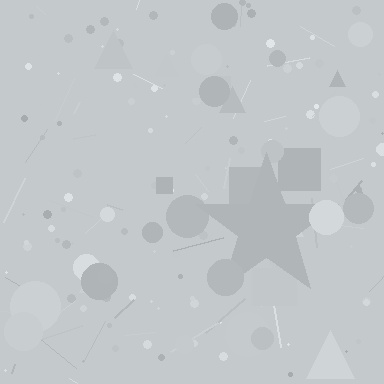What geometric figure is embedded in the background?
A star is embedded in the background.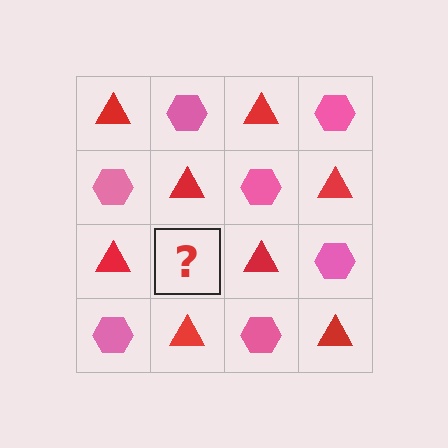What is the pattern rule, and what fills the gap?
The rule is that it alternates red triangle and pink hexagon in a checkerboard pattern. The gap should be filled with a pink hexagon.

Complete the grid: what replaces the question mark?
The question mark should be replaced with a pink hexagon.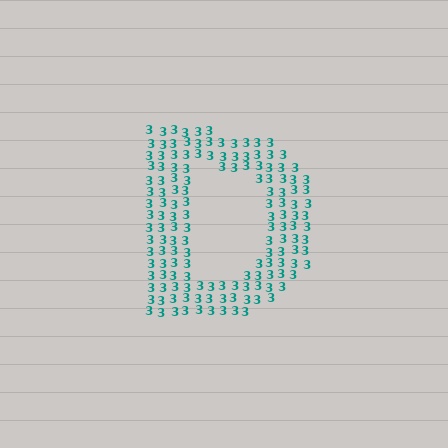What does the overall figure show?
The overall figure shows the letter D.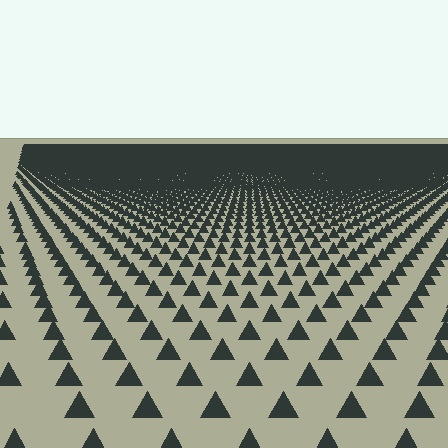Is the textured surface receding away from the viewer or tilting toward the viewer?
The surface is receding away from the viewer. Texture elements get smaller and denser toward the top.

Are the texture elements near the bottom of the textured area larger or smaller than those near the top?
Larger. Near the bottom, elements are closer to the viewer and appear at a bigger on-screen size.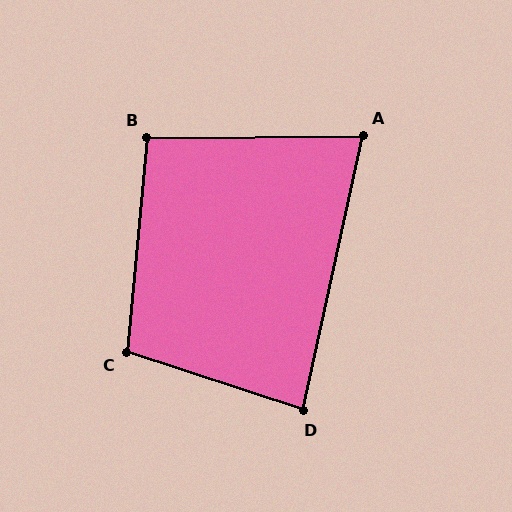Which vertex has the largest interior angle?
C, at approximately 103 degrees.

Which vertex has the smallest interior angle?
A, at approximately 77 degrees.